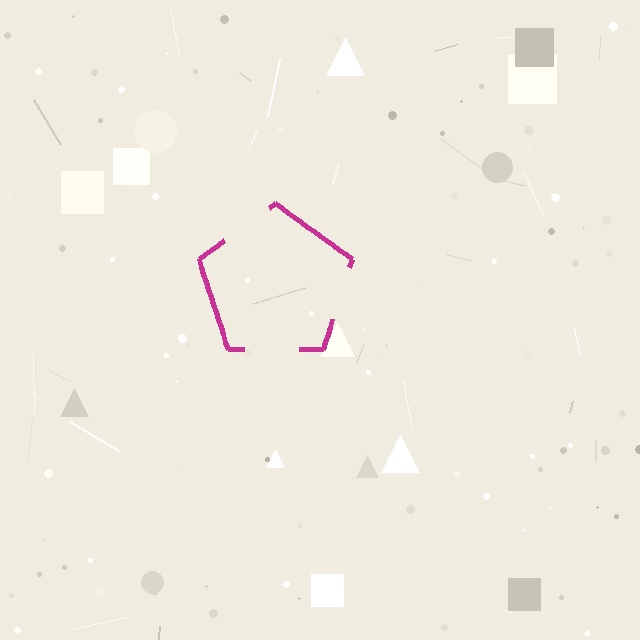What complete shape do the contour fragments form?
The contour fragments form a pentagon.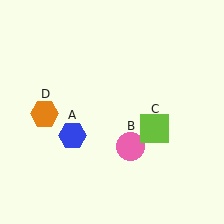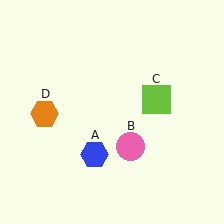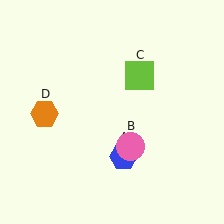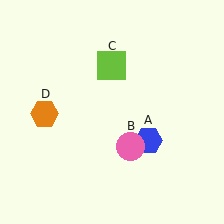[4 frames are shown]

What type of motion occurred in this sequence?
The blue hexagon (object A), lime square (object C) rotated counterclockwise around the center of the scene.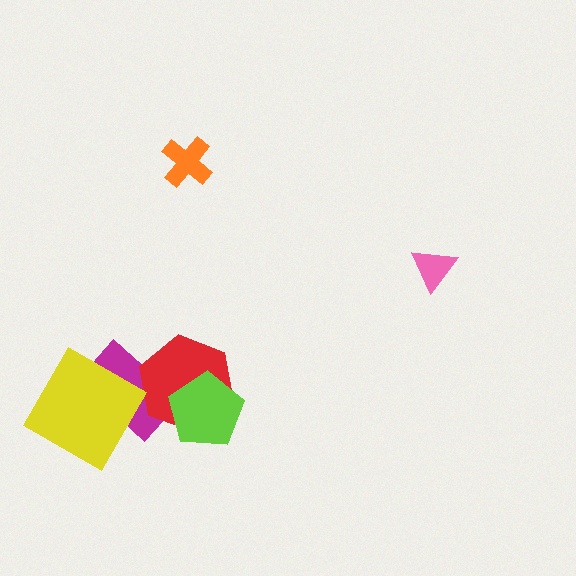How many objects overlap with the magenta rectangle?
2 objects overlap with the magenta rectangle.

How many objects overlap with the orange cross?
0 objects overlap with the orange cross.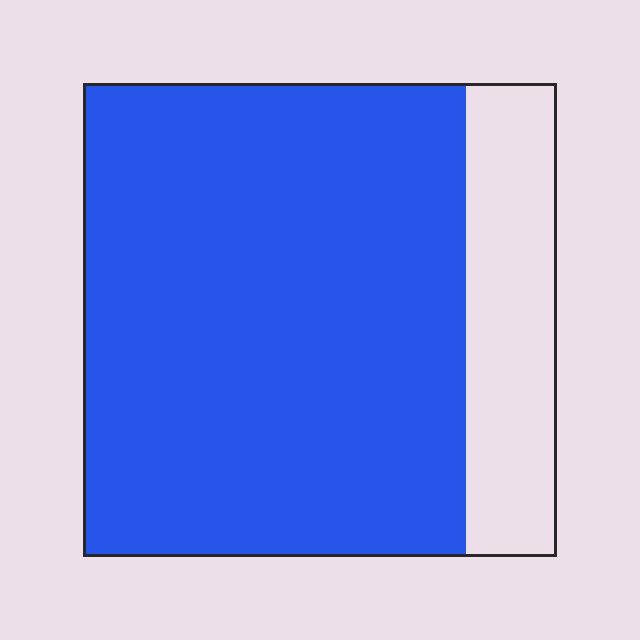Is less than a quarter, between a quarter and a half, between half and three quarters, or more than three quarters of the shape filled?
More than three quarters.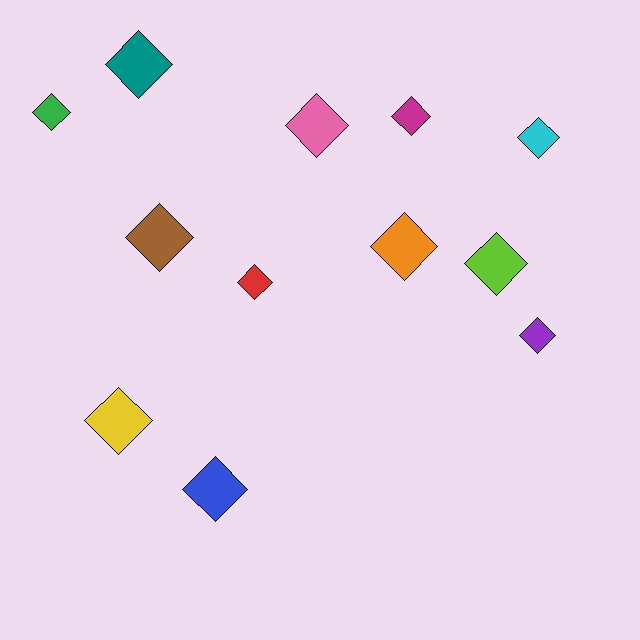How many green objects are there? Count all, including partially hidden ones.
There is 1 green object.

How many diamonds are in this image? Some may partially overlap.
There are 12 diamonds.